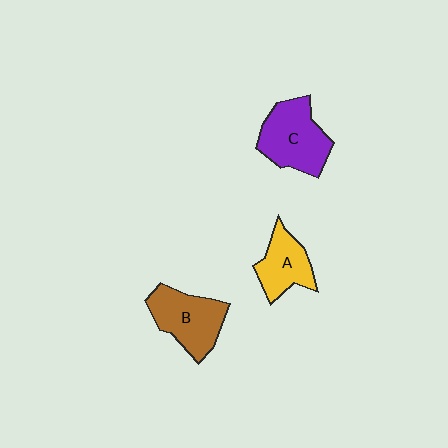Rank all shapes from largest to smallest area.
From largest to smallest: C (purple), B (brown), A (yellow).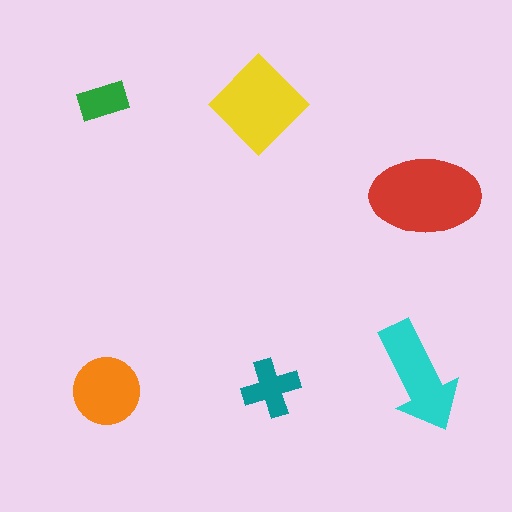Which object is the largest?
The red ellipse.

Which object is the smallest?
The green rectangle.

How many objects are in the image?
There are 6 objects in the image.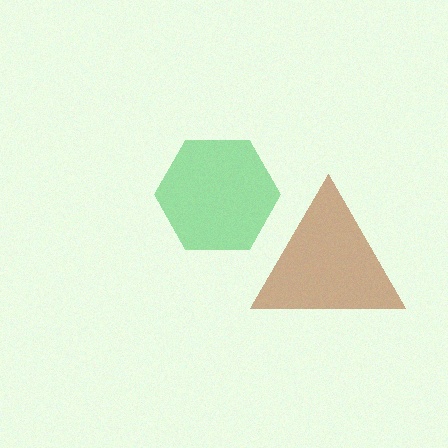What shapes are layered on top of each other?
The layered shapes are: a brown triangle, a green hexagon.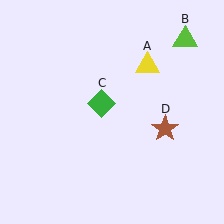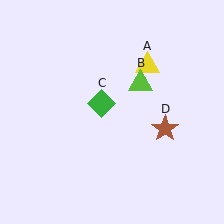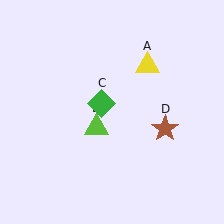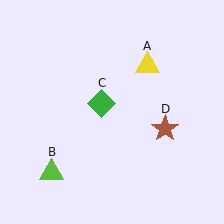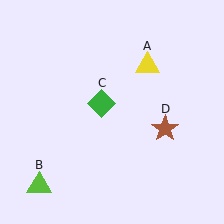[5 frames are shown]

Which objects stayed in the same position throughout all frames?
Yellow triangle (object A) and green diamond (object C) and brown star (object D) remained stationary.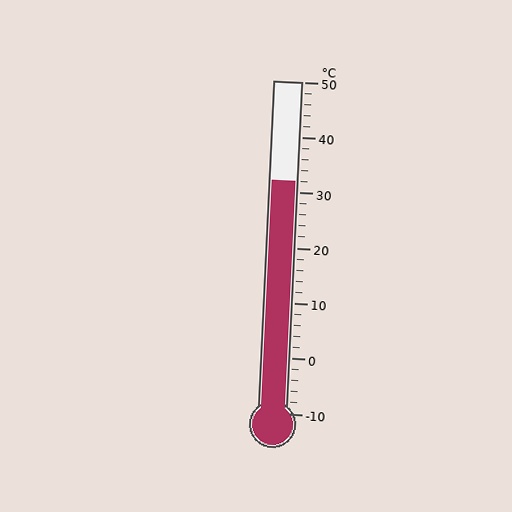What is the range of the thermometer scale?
The thermometer scale ranges from -10°C to 50°C.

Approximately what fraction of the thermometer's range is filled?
The thermometer is filled to approximately 70% of its range.